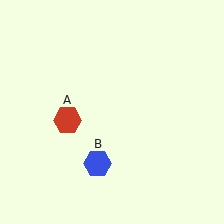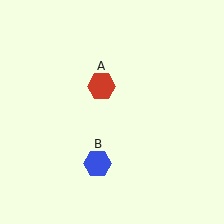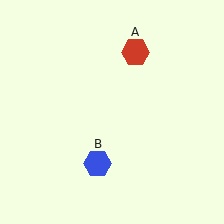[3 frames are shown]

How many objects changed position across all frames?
1 object changed position: red hexagon (object A).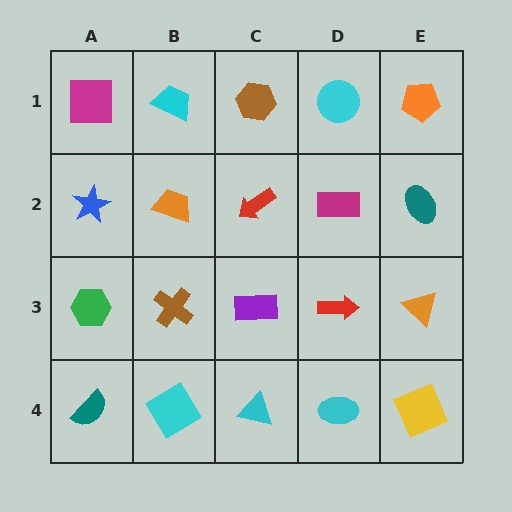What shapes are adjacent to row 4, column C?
A purple rectangle (row 3, column C), a cyan diamond (row 4, column B), a cyan ellipse (row 4, column D).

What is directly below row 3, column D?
A cyan ellipse.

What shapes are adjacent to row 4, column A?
A green hexagon (row 3, column A), a cyan diamond (row 4, column B).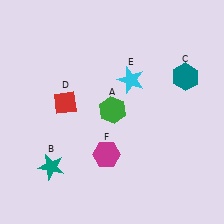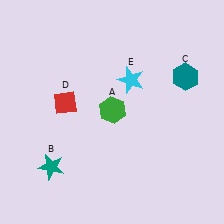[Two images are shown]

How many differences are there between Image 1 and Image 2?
There is 1 difference between the two images.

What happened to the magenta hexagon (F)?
The magenta hexagon (F) was removed in Image 2. It was in the bottom-left area of Image 1.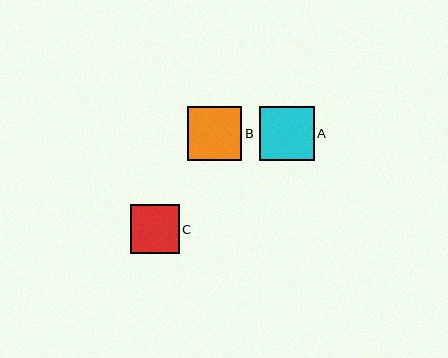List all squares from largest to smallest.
From largest to smallest: A, B, C.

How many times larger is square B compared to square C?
Square B is approximately 1.1 times the size of square C.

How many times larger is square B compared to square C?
Square B is approximately 1.1 times the size of square C.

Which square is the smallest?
Square C is the smallest with a size of approximately 49 pixels.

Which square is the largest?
Square A is the largest with a size of approximately 55 pixels.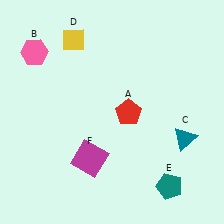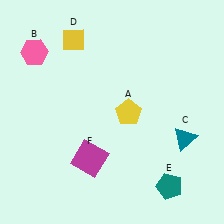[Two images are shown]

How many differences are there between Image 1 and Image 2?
There is 1 difference between the two images.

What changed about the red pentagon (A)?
In Image 1, A is red. In Image 2, it changed to yellow.